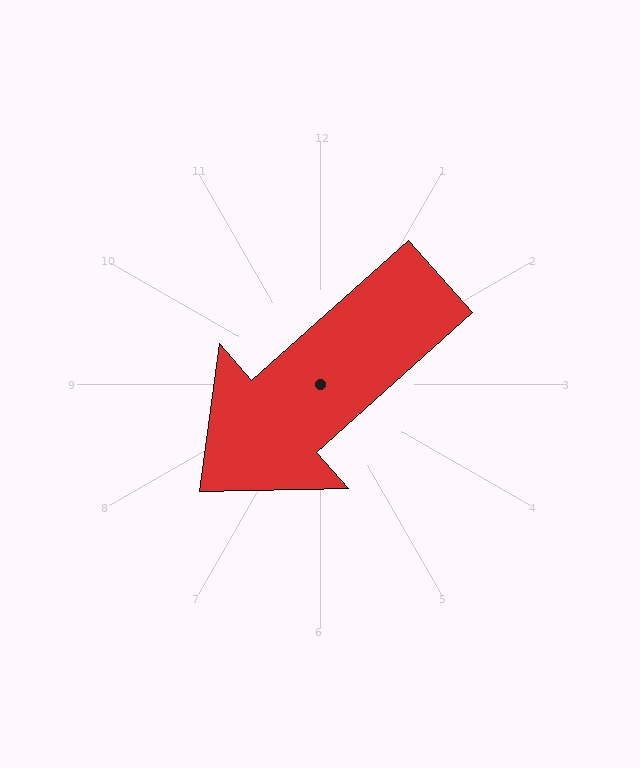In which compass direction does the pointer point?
Southwest.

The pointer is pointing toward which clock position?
Roughly 8 o'clock.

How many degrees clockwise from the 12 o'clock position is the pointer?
Approximately 228 degrees.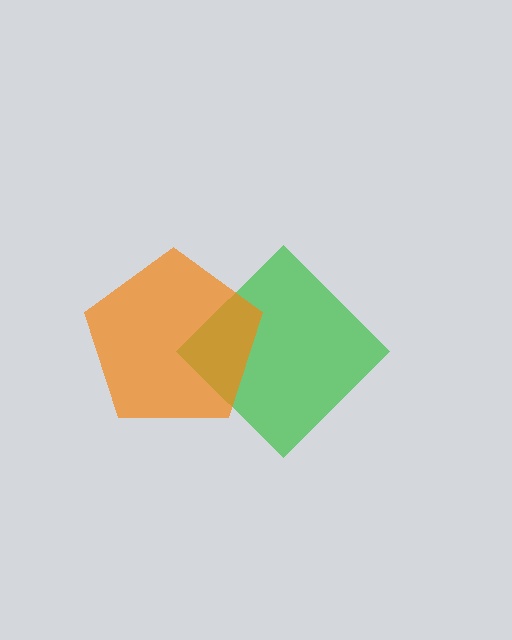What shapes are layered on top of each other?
The layered shapes are: a green diamond, an orange pentagon.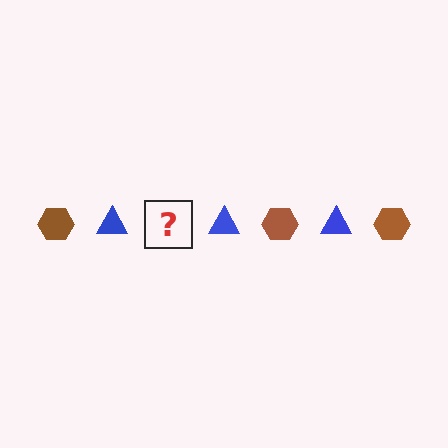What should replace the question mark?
The question mark should be replaced with a brown hexagon.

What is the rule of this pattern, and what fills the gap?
The rule is that the pattern alternates between brown hexagon and blue triangle. The gap should be filled with a brown hexagon.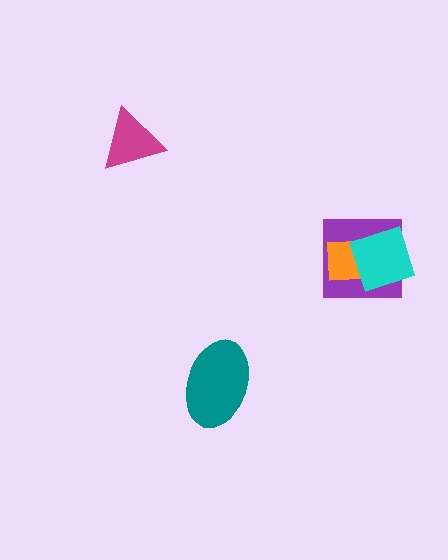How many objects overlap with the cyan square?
2 objects overlap with the cyan square.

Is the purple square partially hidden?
Yes, it is partially covered by another shape.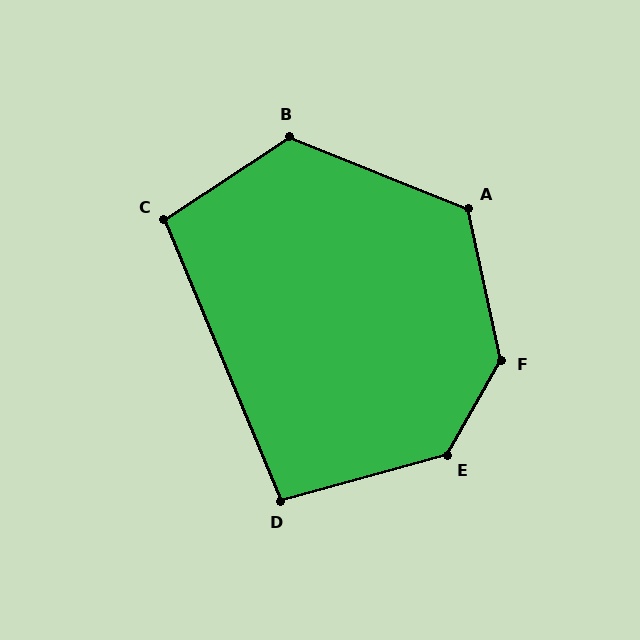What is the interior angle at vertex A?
Approximately 124 degrees (obtuse).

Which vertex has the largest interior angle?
F, at approximately 138 degrees.